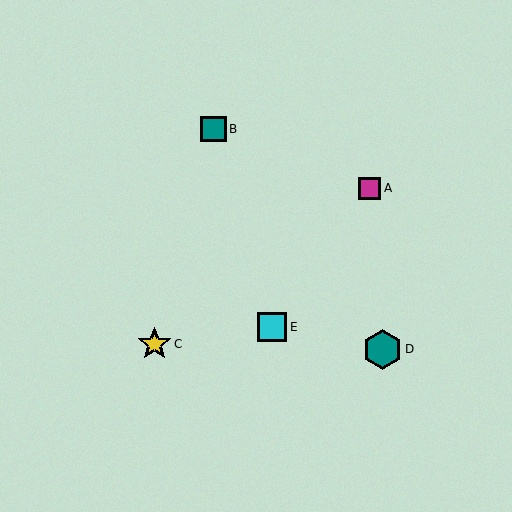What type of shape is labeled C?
Shape C is a yellow star.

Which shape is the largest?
The teal hexagon (labeled D) is the largest.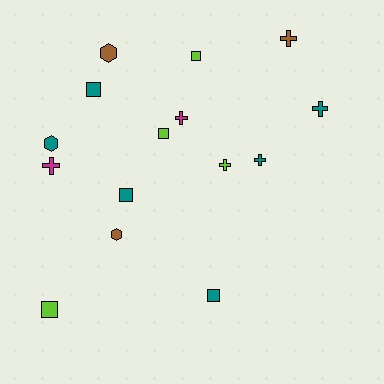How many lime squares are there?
There are 3 lime squares.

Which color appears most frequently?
Teal, with 6 objects.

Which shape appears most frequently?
Square, with 6 objects.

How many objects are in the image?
There are 15 objects.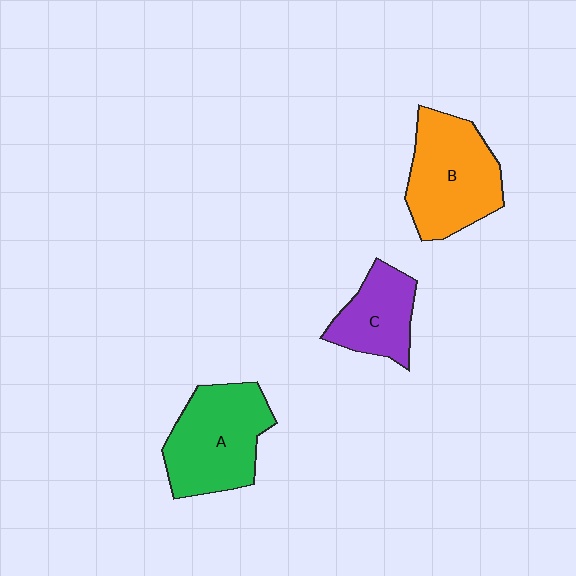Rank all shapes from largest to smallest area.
From largest to smallest: A (green), B (orange), C (purple).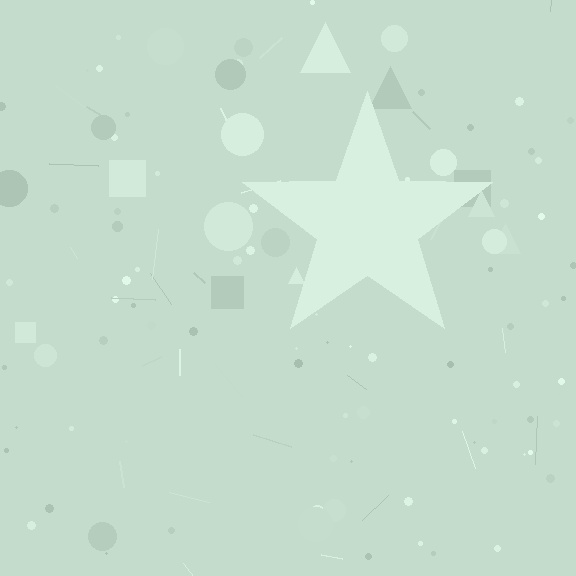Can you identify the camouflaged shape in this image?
The camouflaged shape is a star.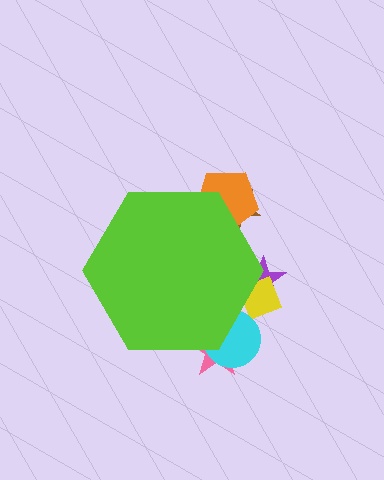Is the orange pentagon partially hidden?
Yes, the orange pentagon is partially hidden behind the lime hexagon.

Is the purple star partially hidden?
Yes, the purple star is partially hidden behind the lime hexagon.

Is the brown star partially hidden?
Yes, the brown star is partially hidden behind the lime hexagon.